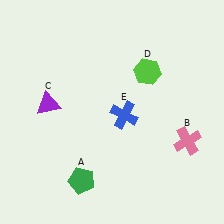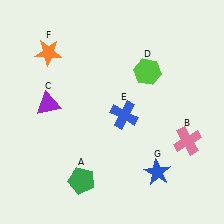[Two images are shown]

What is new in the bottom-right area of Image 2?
A blue star (G) was added in the bottom-right area of Image 2.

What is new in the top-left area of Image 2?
An orange star (F) was added in the top-left area of Image 2.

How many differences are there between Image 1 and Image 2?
There are 2 differences between the two images.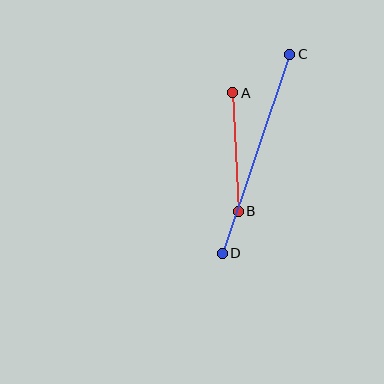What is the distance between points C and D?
The distance is approximately 210 pixels.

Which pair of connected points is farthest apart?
Points C and D are farthest apart.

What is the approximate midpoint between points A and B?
The midpoint is at approximately (236, 152) pixels.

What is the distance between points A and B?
The distance is approximately 118 pixels.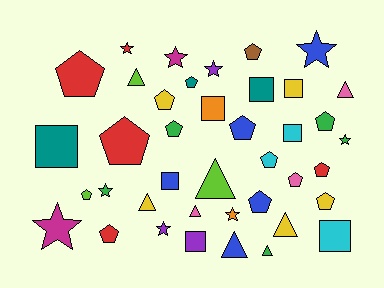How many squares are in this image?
There are 8 squares.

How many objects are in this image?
There are 40 objects.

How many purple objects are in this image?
There are 3 purple objects.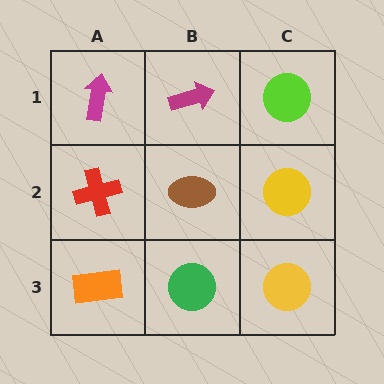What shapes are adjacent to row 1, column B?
A brown ellipse (row 2, column B), a magenta arrow (row 1, column A), a lime circle (row 1, column C).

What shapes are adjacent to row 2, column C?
A lime circle (row 1, column C), a yellow circle (row 3, column C), a brown ellipse (row 2, column B).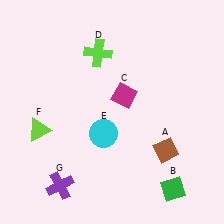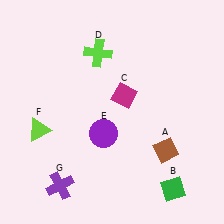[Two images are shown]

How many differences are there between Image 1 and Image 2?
There is 1 difference between the two images.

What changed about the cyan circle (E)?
In Image 1, E is cyan. In Image 2, it changed to purple.